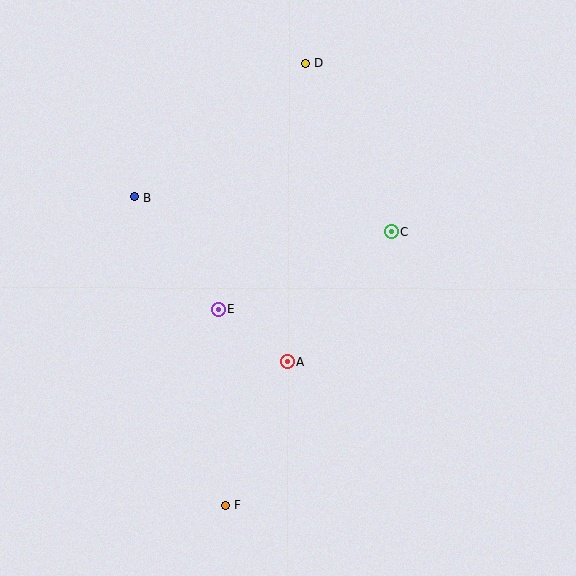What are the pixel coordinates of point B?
Point B is at (135, 197).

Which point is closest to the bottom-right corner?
Point F is closest to the bottom-right corner.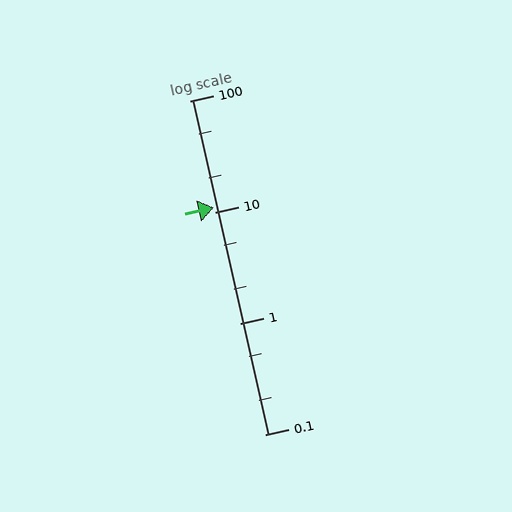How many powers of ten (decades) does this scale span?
The scale spans 3 decades, from 0.1 to 100.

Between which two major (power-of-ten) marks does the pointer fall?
The pointer is between 10 and 100.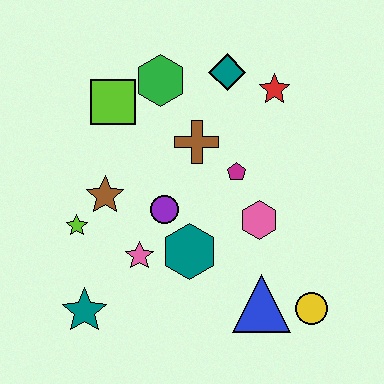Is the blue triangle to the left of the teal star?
No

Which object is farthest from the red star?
The teal star is farthest from the red star.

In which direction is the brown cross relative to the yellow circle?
The brown cross is above the yellow circle.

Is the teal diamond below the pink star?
No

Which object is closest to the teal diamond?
The red star is closest to the teal diamond.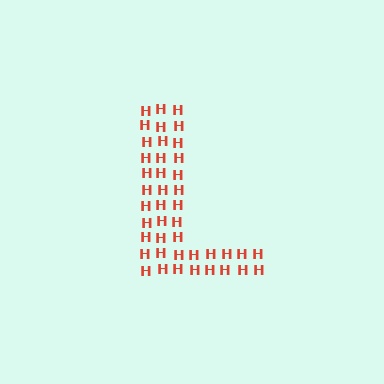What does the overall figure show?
The overall figure shows the letter L.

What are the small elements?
The small elements are letter H's.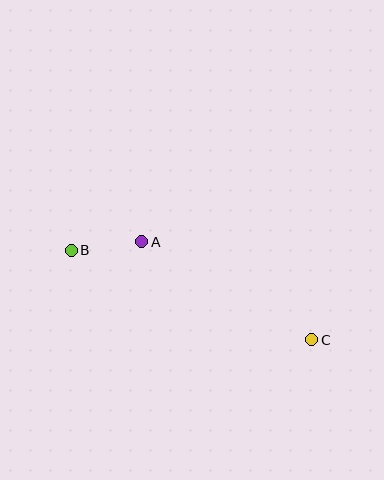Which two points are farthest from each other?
Points B and C are farthest from each other.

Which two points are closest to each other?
Points A and B are closest to each other.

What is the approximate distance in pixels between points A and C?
The distance between A and C is approximately 196 pixels.